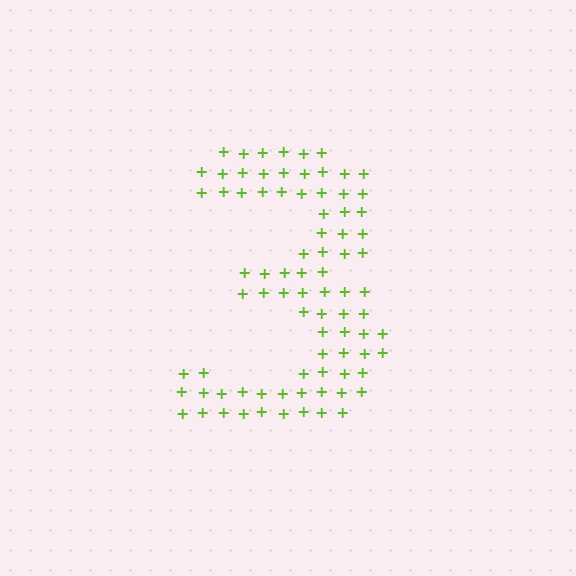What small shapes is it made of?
It is made of small plus signs.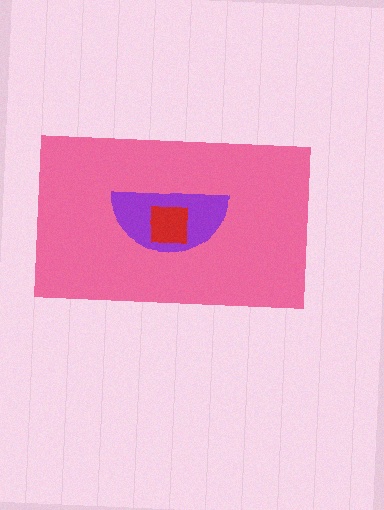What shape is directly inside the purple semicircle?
The red square.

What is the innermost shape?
The red square.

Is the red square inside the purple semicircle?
Yes.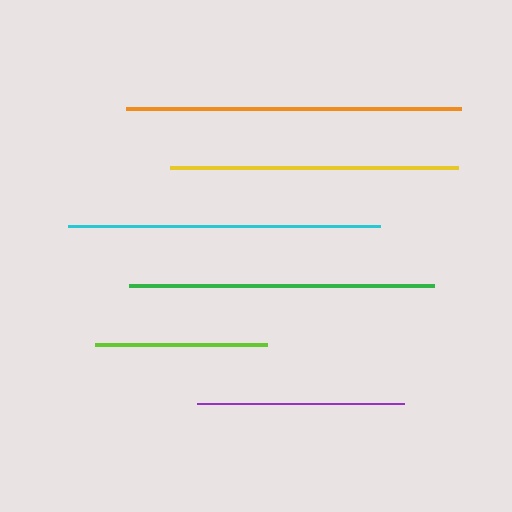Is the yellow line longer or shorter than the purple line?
The yellow line is longer than the purple line.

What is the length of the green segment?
The green segment is approximately 305 pixels long.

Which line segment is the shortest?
The lime line is the shortest at approximately 173 pixels.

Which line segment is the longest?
The orange line is the longest at approximately 336 pixels.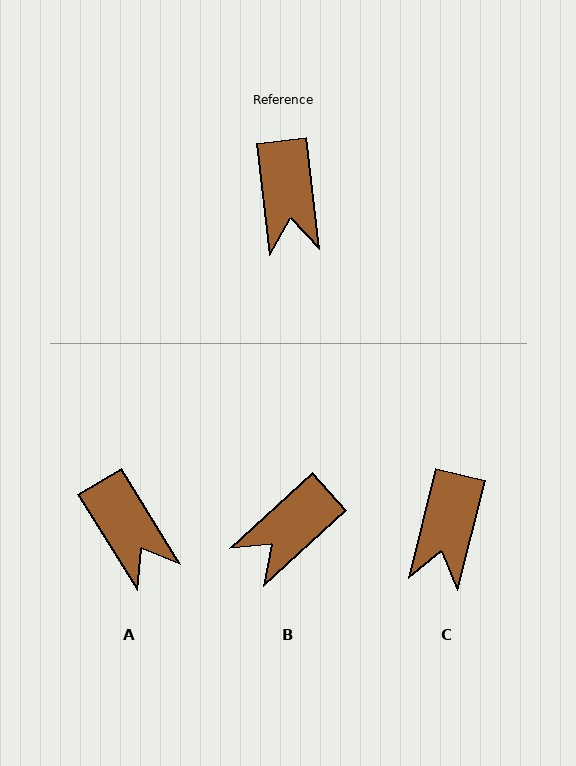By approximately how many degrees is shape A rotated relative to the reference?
Approximately 25 degrees counter-clockwise.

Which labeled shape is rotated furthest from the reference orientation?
B, about 54 degrees away.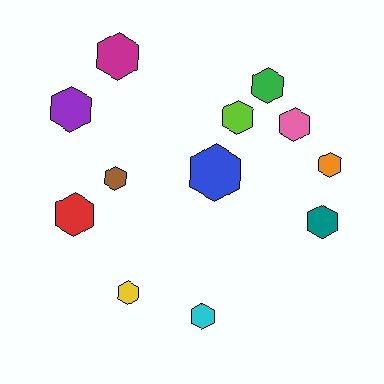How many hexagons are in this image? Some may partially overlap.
There are 12 hexagons.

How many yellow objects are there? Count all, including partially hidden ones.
There is 1 yellow object.